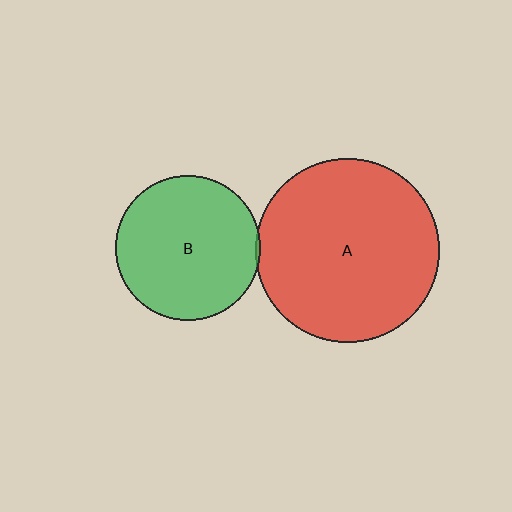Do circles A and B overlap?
Yes.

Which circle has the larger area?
Circle A (red).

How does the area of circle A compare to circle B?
Approximately 1.6 times.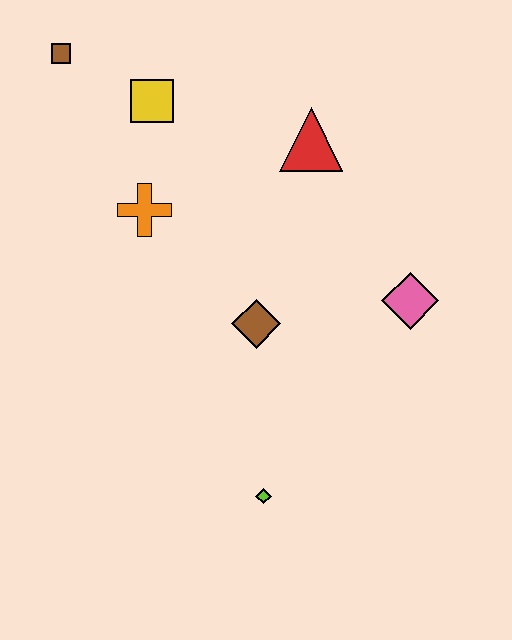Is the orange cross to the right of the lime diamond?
No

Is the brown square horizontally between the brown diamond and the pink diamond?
No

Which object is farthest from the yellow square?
The lime diamond is farthest from the yellow square.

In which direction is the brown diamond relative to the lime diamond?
The brown diamond is above the lime diamond.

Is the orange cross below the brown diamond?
No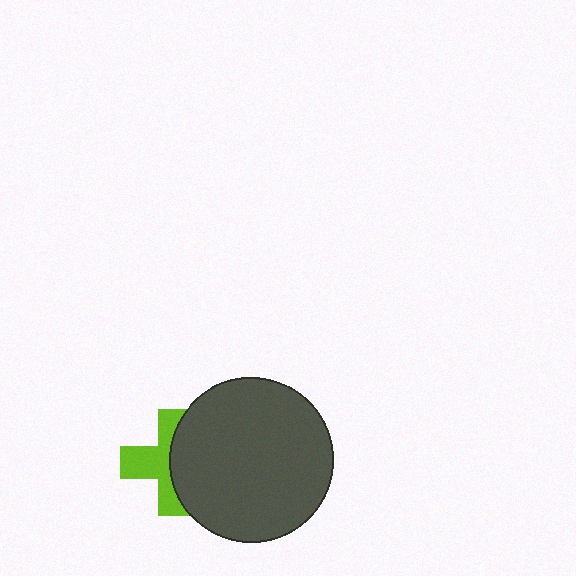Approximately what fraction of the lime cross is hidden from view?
Roughly 49% of the lime cross is hidden behind the dark gray circle.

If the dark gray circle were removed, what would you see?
You would see the complete lime cross.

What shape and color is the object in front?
The object in front is a dark gray circle.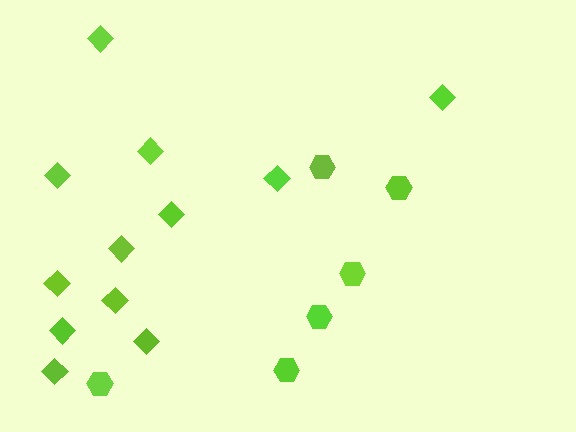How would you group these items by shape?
There are 2 groups: one group of hexagons (6) and one group of diamonds (12).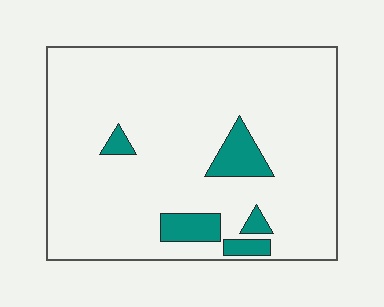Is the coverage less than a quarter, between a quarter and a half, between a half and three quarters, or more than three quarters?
Less than a quarter.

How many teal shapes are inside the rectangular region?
5.